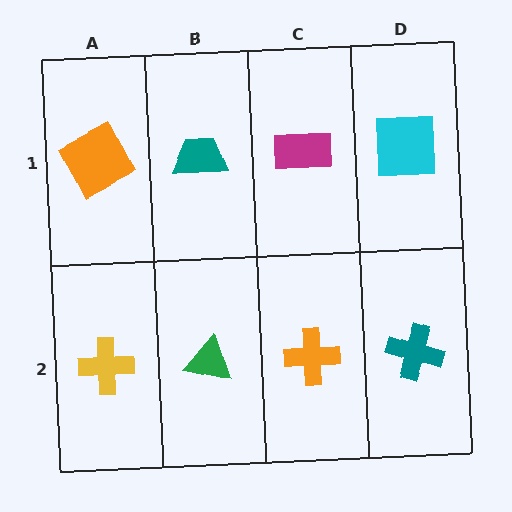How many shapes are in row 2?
4 shapes.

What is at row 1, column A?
An orange square.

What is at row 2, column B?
A green triangle.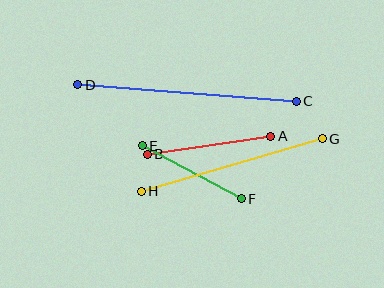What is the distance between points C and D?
The distance is approximately 219 pixels.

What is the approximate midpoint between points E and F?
The midpoint is at approximately (192, 172) pixels.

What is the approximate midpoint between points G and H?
The midpoint is at approximately (232, 165) pixels.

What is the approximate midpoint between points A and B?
The midpoint is at approximately (209, 145) pixels.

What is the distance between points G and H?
The distance is approximately 189 pixels.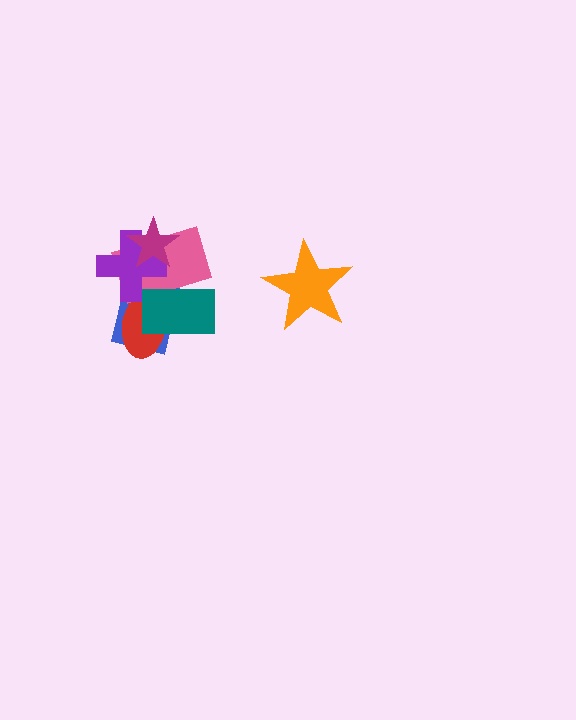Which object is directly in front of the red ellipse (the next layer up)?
The pink rectangle is directly in front of the red ellipse.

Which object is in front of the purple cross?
The magenta star is in front of the purple cross.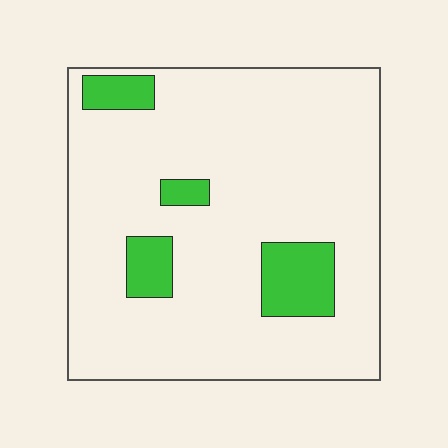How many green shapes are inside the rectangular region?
4.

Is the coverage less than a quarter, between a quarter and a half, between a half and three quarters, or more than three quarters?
Less than a quarter.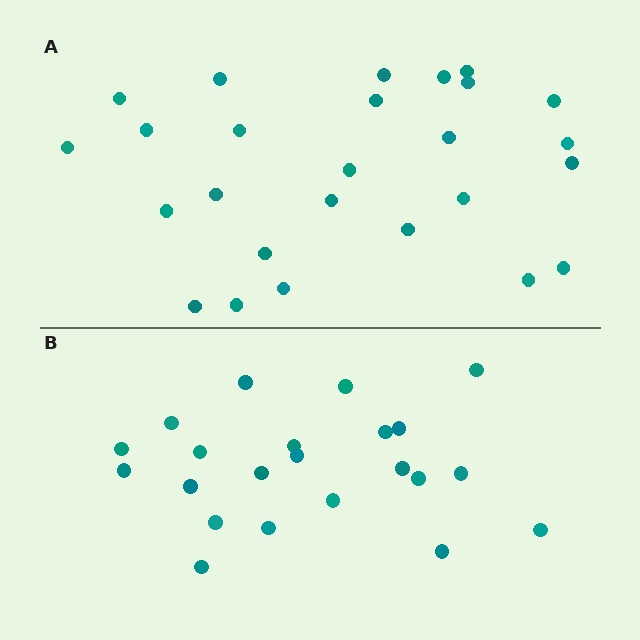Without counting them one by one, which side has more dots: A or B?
Region A (the top region) has more dots.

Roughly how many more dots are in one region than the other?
Region A has about 4 more dots than region B.